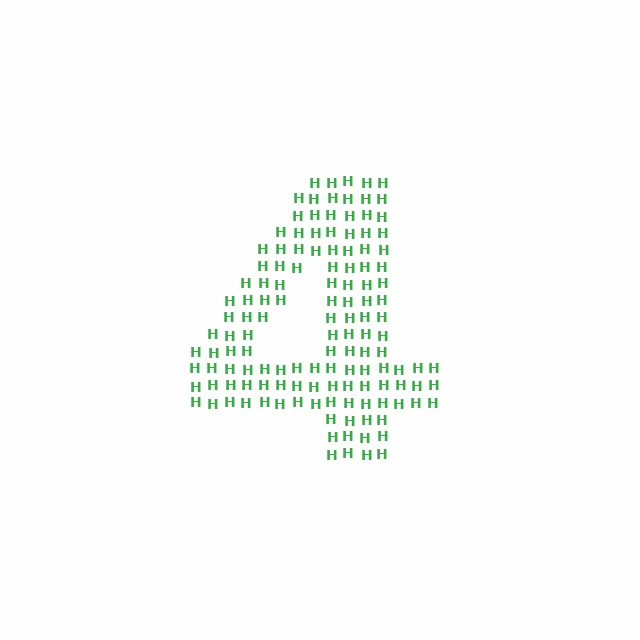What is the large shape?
The large shape is the digit 4.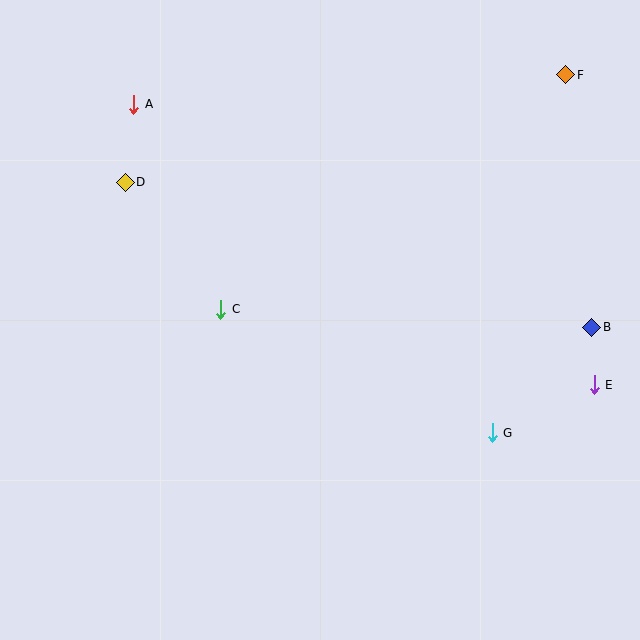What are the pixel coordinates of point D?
Point D is at (125, 182).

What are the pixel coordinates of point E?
Point E is at (594, 385).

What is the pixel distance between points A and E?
The distance between A and E is 539 pixels.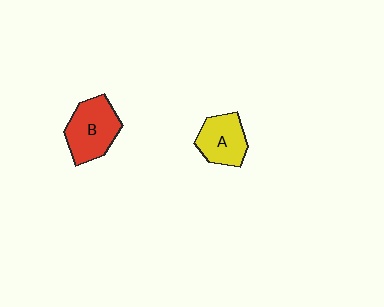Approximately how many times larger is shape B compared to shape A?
Approximately 1.2 times.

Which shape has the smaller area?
Shape A (yellow).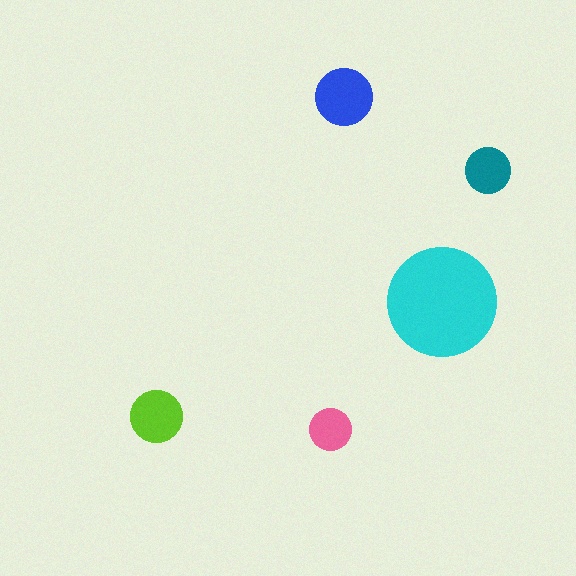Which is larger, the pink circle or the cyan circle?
The cyan one.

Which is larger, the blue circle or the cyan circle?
The cyan one.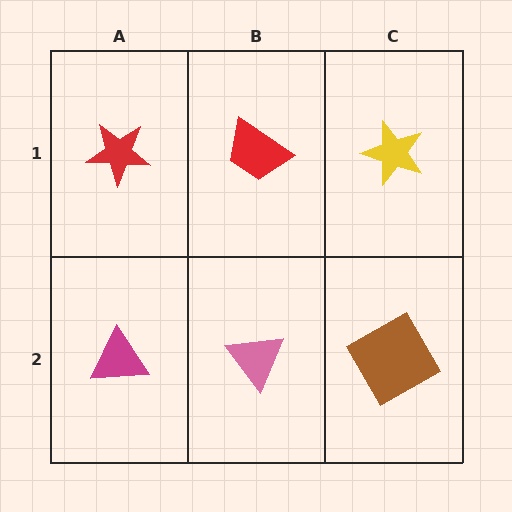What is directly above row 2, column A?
A red star.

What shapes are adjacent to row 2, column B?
A red trapezoid (row 1, column B), a magenta triangle (row 2, column A), a brown square (row 2, column C).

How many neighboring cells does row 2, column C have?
2.